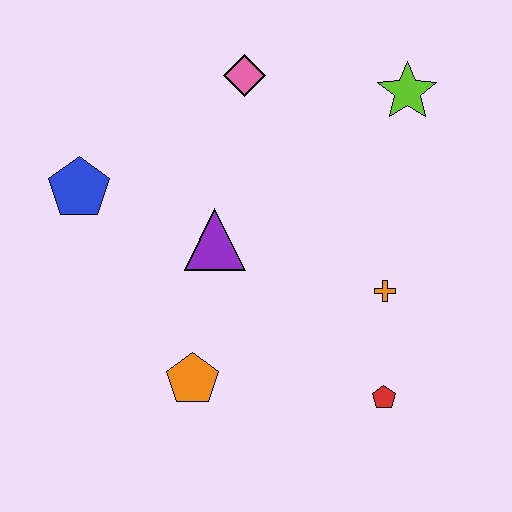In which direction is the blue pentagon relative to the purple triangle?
The blue pentagon is to the left of the purple triangle.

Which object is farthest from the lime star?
The orange pentagon is farthest from the lime star.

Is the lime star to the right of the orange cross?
Yes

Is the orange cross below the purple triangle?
Yes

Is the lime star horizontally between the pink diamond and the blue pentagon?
No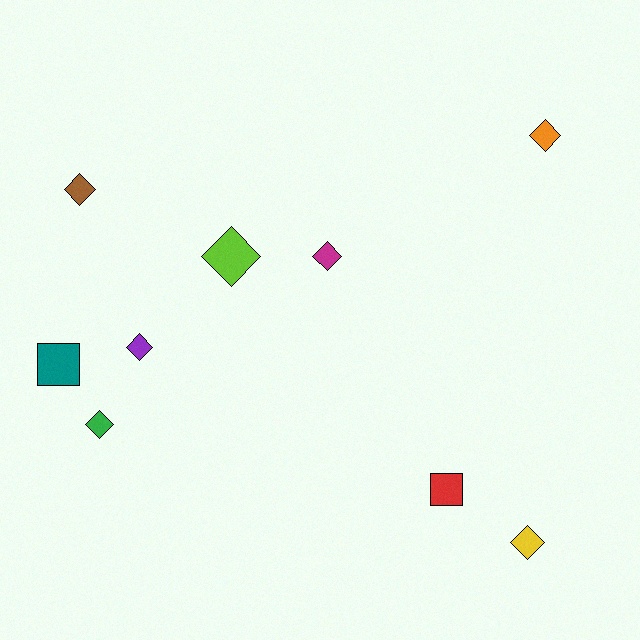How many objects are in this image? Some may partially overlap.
There are 9 objects.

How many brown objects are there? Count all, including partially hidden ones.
There is 1 brown object.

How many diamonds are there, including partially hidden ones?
There are 7 diamonds.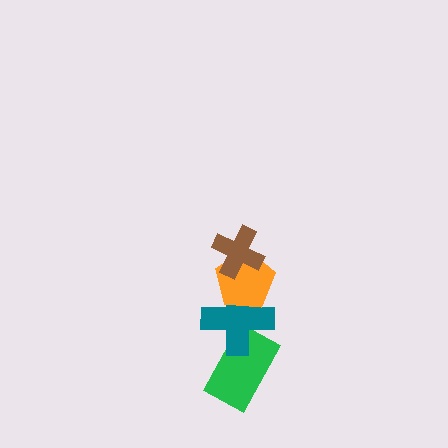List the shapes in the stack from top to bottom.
From top to bottom: the brown cross, the orange pentagon, the teal cross, the green rectangle.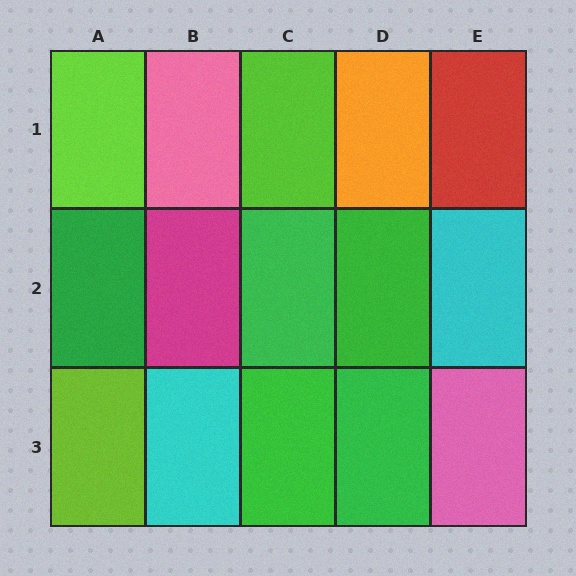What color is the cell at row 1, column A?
Lime.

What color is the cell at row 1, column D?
Orange.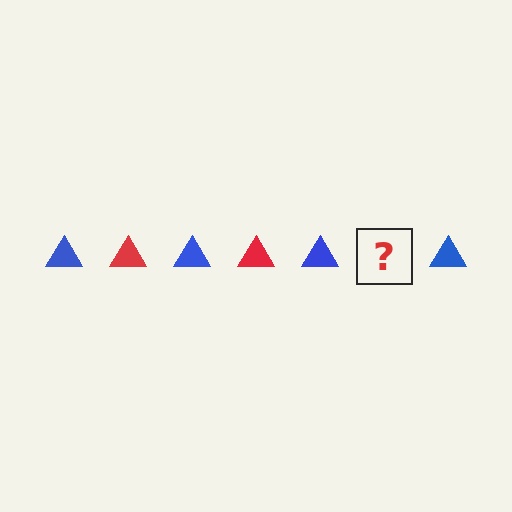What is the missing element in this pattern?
The missing element is a red triangle.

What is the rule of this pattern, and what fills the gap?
The rule is that the pattern cycles through blue, red triangles. The gap should be filled with a red triangle.